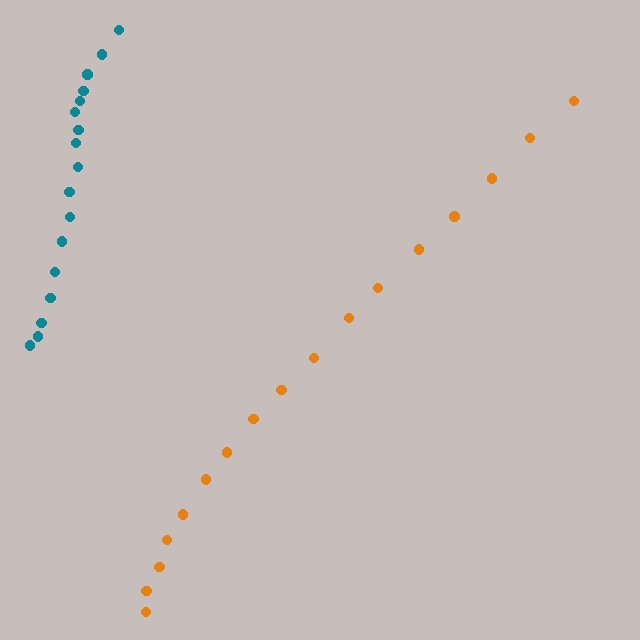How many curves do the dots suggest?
There are 2 distinct paths.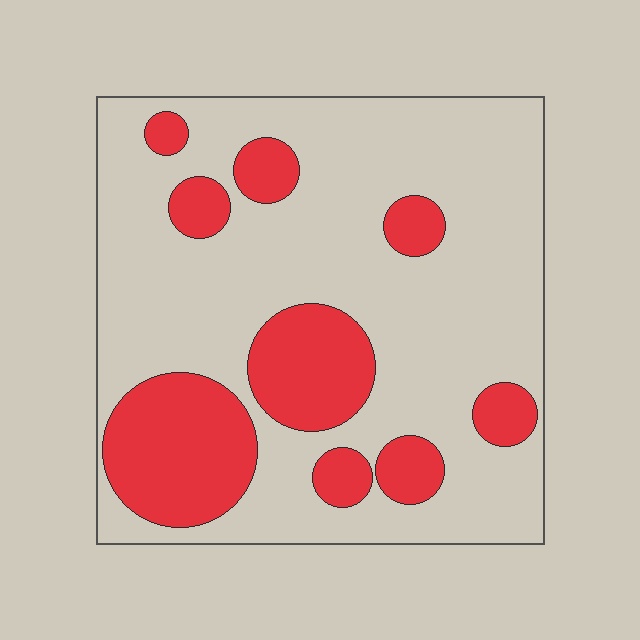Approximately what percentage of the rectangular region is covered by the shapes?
Approximately 25%.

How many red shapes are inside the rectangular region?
9.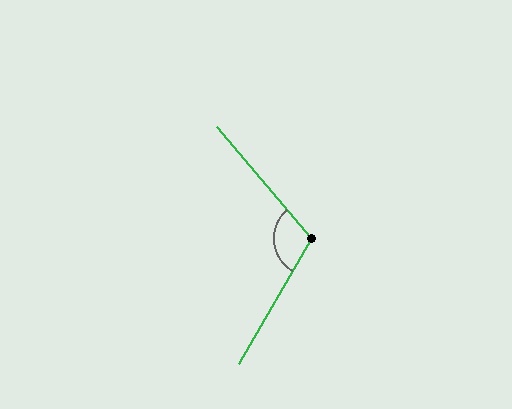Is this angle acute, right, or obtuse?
It is obtuse.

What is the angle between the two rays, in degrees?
Approximately 110 degrees.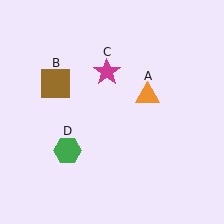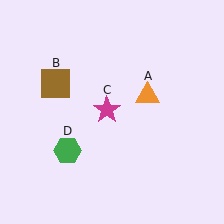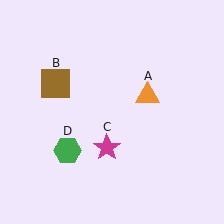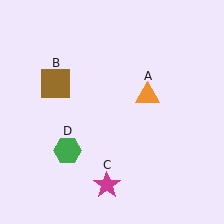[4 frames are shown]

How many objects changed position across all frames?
1 object changed position: magenta star (object C).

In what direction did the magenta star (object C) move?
The magenta star (object C) moved down.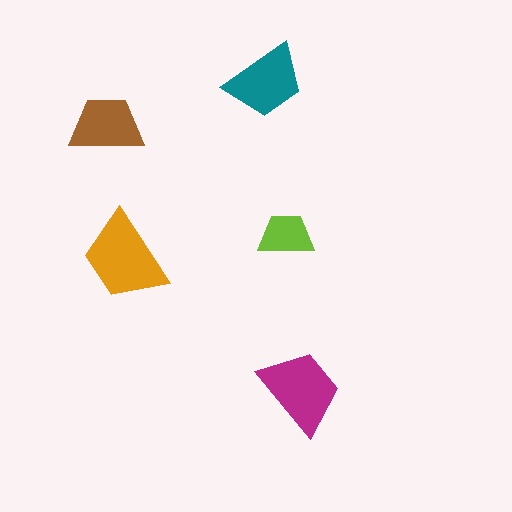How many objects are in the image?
There are 5 objects in the image.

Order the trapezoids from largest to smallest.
the orange one, the magenta one, the teal one, the brown one, the lime one.